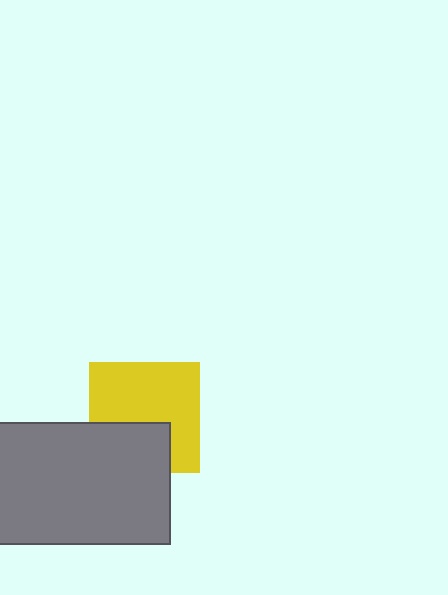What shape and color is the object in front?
The object in front is a gray rectangle.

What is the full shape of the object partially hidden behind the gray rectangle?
The partially hidden object is a yellow square.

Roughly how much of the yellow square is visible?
Most of it is visible (roughly 65%).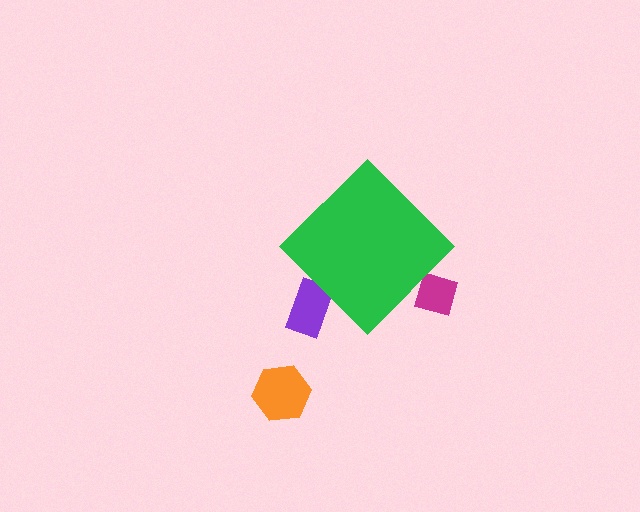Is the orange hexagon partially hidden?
No, the orange hexagon is fully visible.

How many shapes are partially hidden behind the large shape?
2 shapes are partially hidden.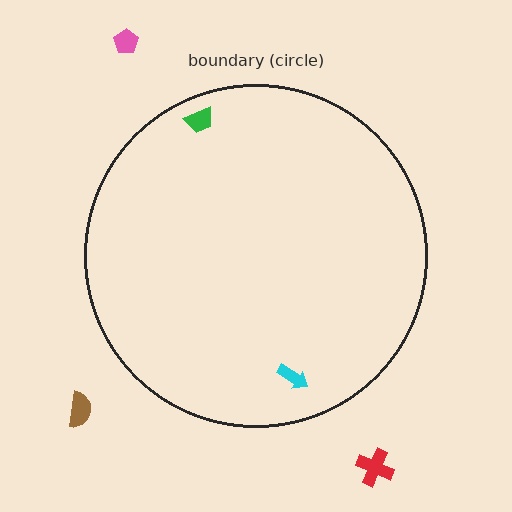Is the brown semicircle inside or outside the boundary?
Outside.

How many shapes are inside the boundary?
2 inside, 3 outside.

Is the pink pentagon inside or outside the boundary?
Outside.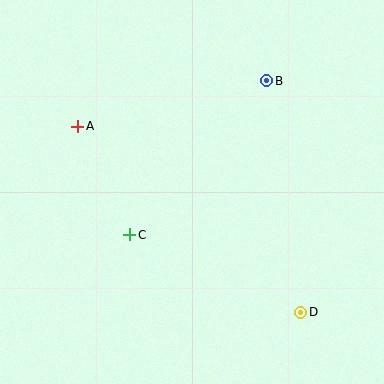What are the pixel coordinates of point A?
Point A is at (78, 126).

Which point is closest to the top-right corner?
Point B is closest to the top-right corner.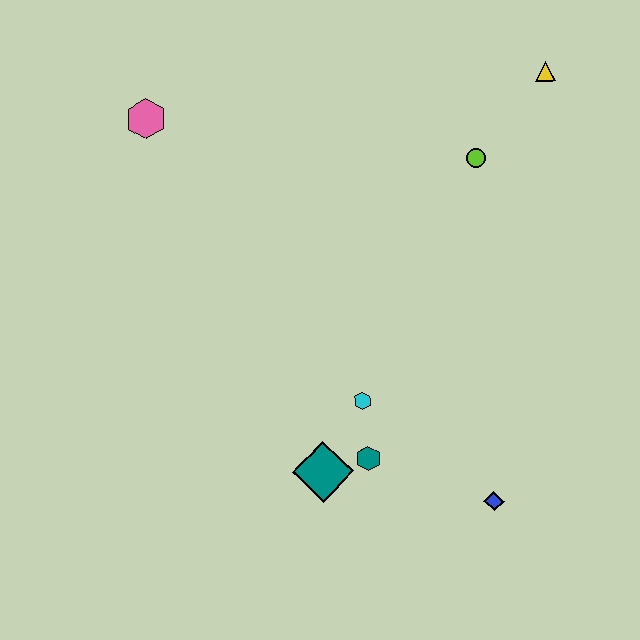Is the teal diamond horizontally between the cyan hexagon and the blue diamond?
No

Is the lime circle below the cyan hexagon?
No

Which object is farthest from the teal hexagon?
The yellow triangle is farthest from the teal hexagon.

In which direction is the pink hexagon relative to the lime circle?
The pink hexagon is to the left of the lime circle.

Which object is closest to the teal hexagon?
The teal diamond is closest to the teal hexagon.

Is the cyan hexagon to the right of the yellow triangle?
No